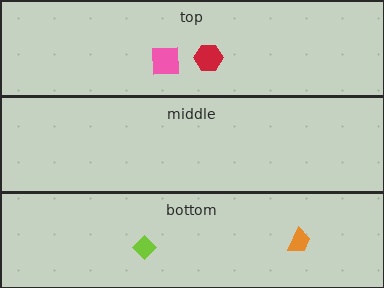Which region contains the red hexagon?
The top region.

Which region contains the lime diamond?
The bottom region.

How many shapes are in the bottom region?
2.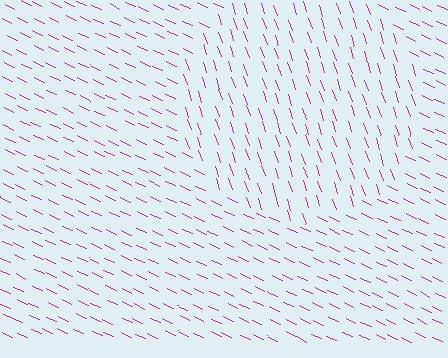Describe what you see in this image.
The image is filled with small magenta line segments. A circle region in the image has lines oriented differently from the surrounding lines, creating a visible texture boundary.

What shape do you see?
I see a circle.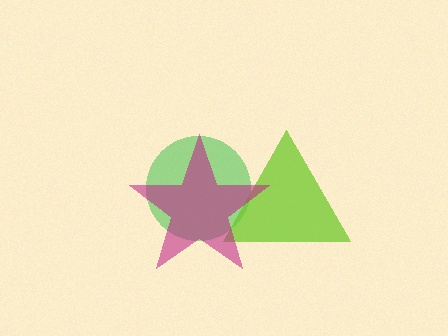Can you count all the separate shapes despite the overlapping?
Yes, there are 3 separate shapes.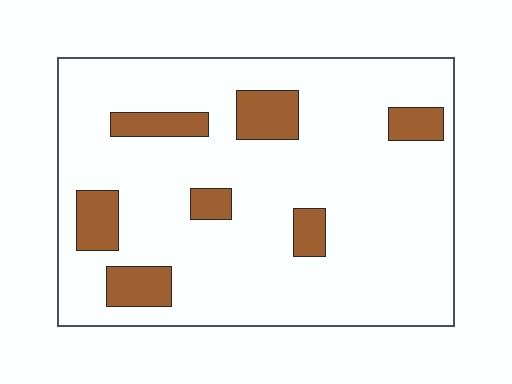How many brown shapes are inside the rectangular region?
7.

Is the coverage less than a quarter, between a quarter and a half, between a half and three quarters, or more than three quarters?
Less than a quarter.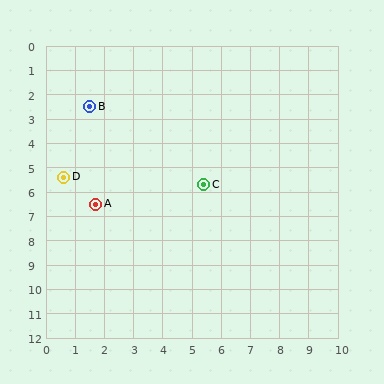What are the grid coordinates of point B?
Point B is at approximately (1.5, 2.5).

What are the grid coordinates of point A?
Point A is at approximately (1.7, 6.5).